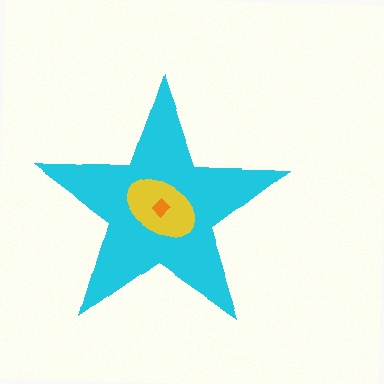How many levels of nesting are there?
3.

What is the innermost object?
The orange diamond.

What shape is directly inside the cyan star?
The yellow ellipse.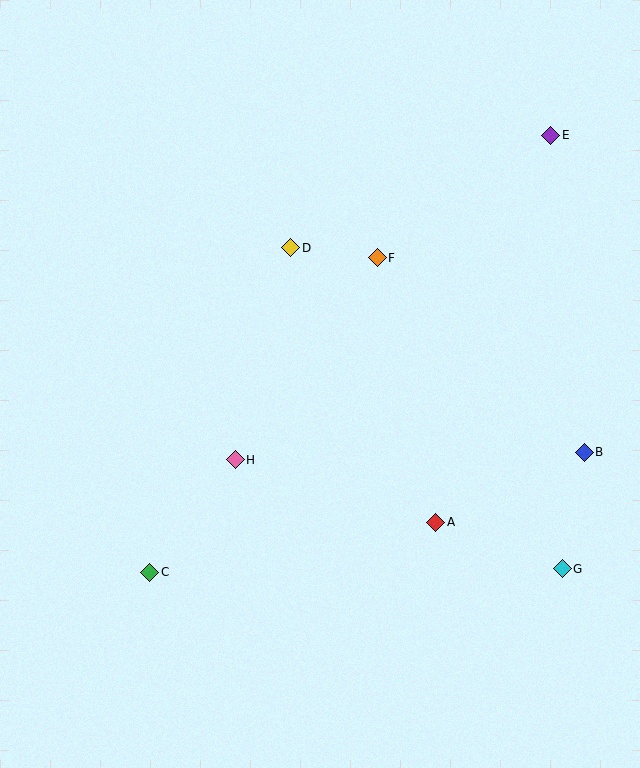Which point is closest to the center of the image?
Point H at (235, 460) is closest to the center.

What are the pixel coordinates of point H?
Point H is at (235, 460).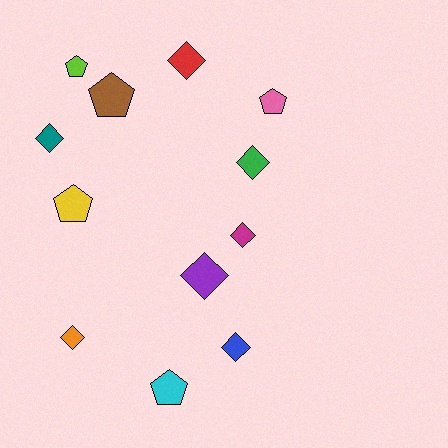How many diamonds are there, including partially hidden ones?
There are 7 diamonds.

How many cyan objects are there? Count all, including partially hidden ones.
There is 1 cyan object.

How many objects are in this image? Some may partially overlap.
There are 12 objects.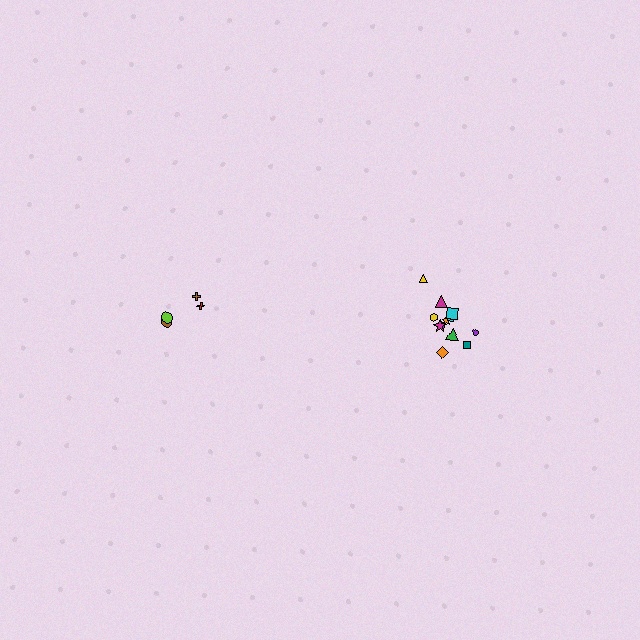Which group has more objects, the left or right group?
The right group.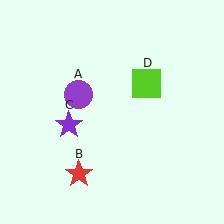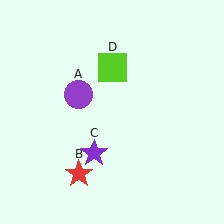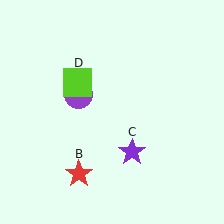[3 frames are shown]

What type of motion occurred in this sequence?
The purple star (object C), lime square (object D) rotated counterclockwise around the center of the scene.